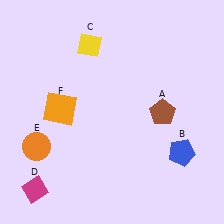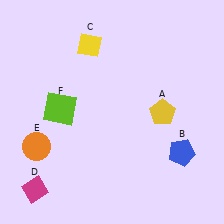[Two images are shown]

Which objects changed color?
A changed from brown to yellow. F changed from orange to lime.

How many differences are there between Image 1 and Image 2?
There are 2 differences between the two images.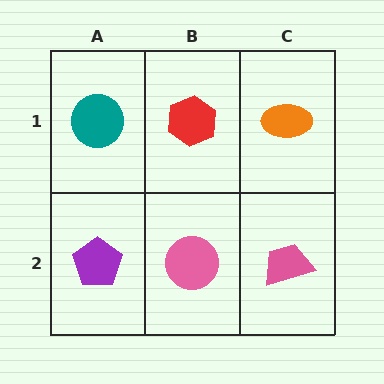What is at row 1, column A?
A teal circle.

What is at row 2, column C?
A pink trapezoid.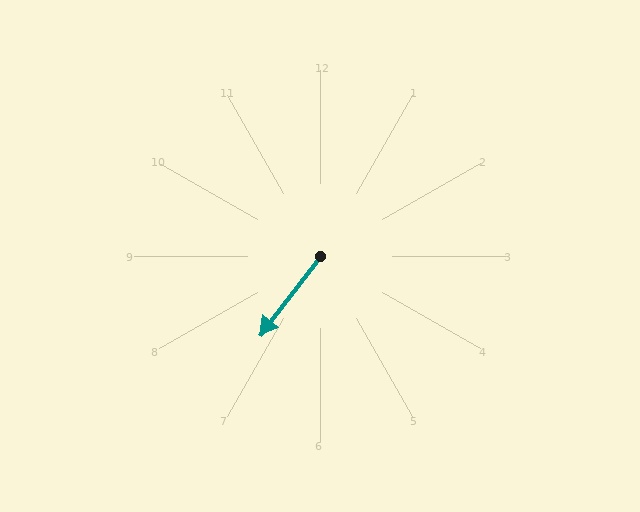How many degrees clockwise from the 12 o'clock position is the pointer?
Approximately 217 degrees.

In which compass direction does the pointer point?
Southwest.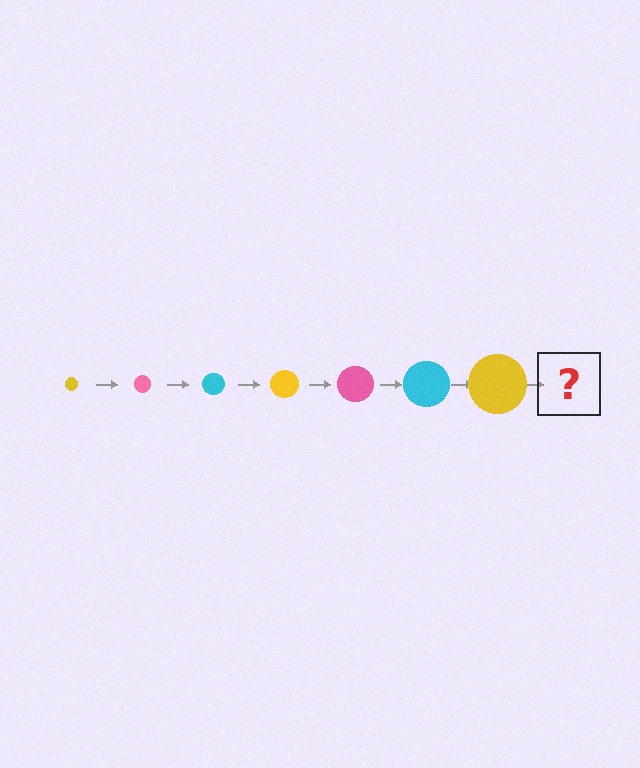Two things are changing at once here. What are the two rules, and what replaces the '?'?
The two rules are that the circle grows larger each step and the color cycles through yellow, pink, and cyan. The '?' should be a pink circle, larger than the previous one.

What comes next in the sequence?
The next element should be a pink circle, larger than the previous one.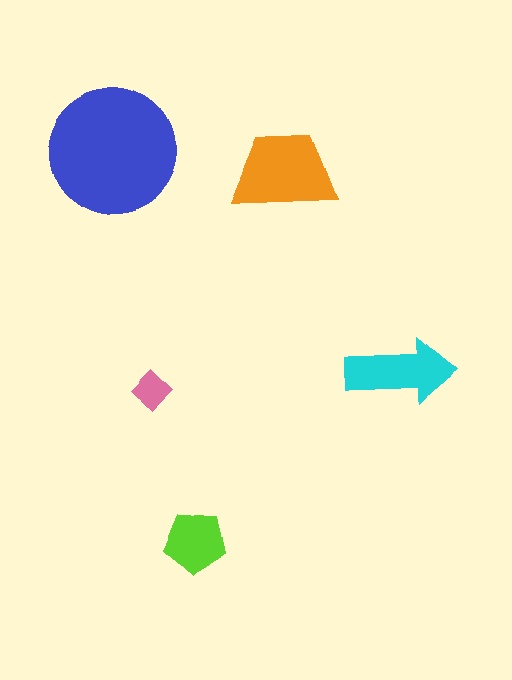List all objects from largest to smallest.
The blue circle, the orange trapezoid, the cyan arrow, the lime pentagon, the pink diamond.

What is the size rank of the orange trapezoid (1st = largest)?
2nd.